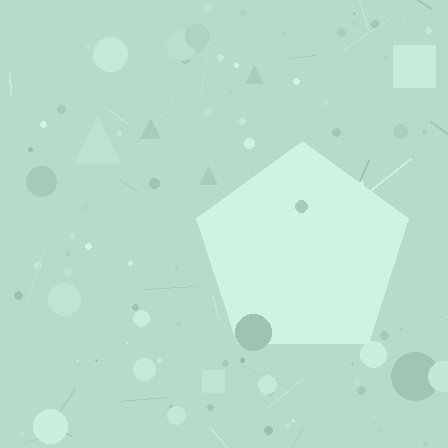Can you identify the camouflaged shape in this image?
The camouflaged shape is a pentagon.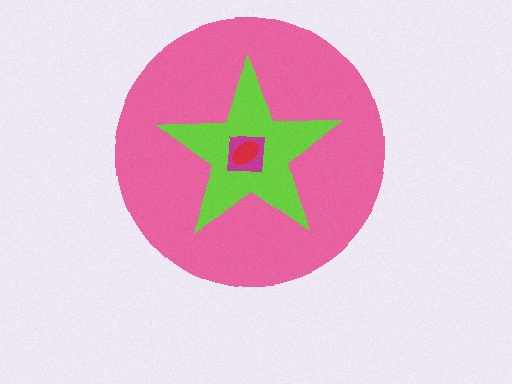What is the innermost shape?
The red ellipse.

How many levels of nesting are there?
4.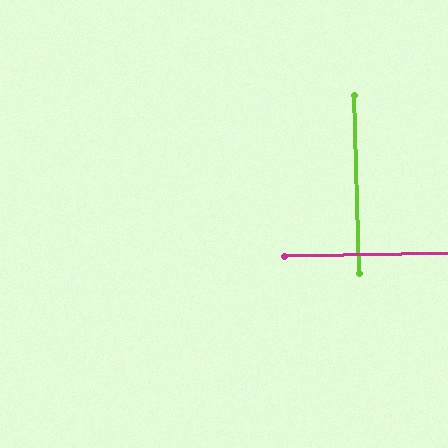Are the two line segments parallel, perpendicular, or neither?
Perpendicular — they meet at approximately 89°.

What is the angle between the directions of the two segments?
Approximately 89 degrees.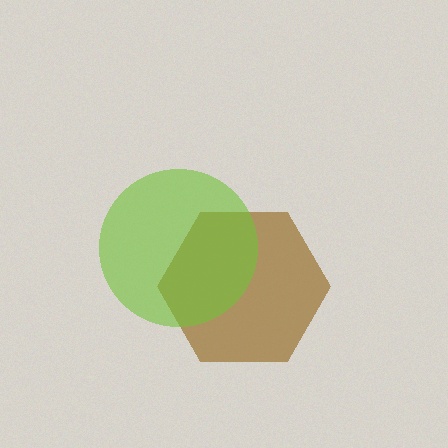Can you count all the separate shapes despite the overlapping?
Yes, there are 2 separate shapes.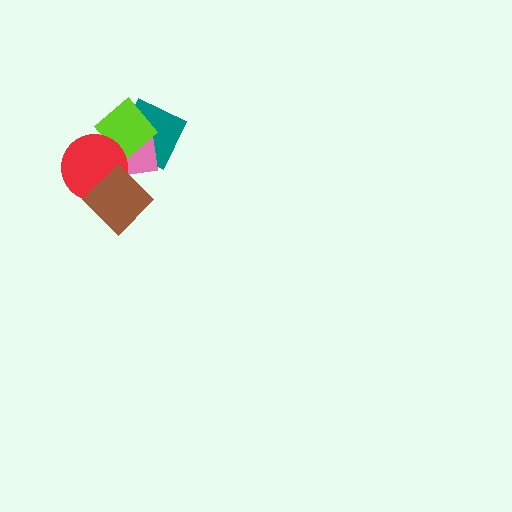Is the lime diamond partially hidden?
Yes, it is partially covered by another shape.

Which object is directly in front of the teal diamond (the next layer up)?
The pink square is directly in front of the teal diamond.